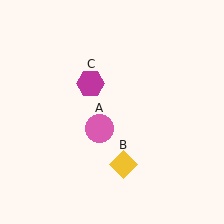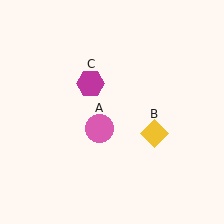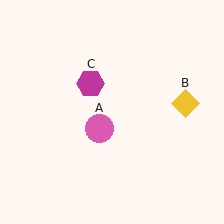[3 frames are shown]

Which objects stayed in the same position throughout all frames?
Pink circle (object A) and magenta hexagon (object C) remained stationary.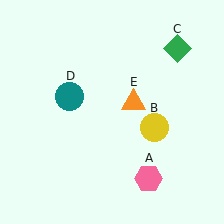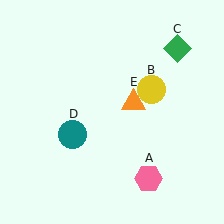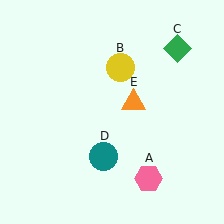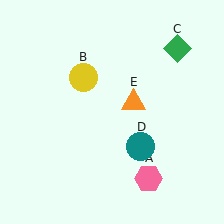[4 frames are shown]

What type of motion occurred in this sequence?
The yellow circle (object B), teal circle (object D) rotated counterclockwise around the center of the scene.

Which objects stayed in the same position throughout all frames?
Pink hexagon (object A) and green diamond (object C) and orange triangle (object E) remained stationary.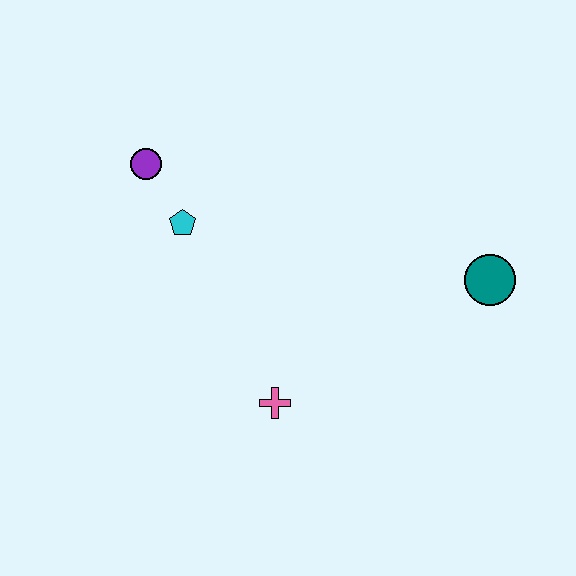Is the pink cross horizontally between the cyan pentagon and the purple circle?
No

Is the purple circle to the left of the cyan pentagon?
Yes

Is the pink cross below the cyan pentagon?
Yes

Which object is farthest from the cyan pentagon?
The teal circle is farthest from the cyan pentagon.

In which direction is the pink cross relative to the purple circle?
The pink cross is below the purple circle.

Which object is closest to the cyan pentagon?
The purple circle is closest to the cyan pentagon.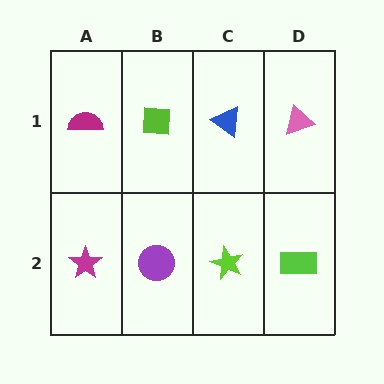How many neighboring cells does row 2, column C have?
3.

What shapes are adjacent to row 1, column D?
A lime rectangle (row 2, column D), a blue triangle (row 1, column C).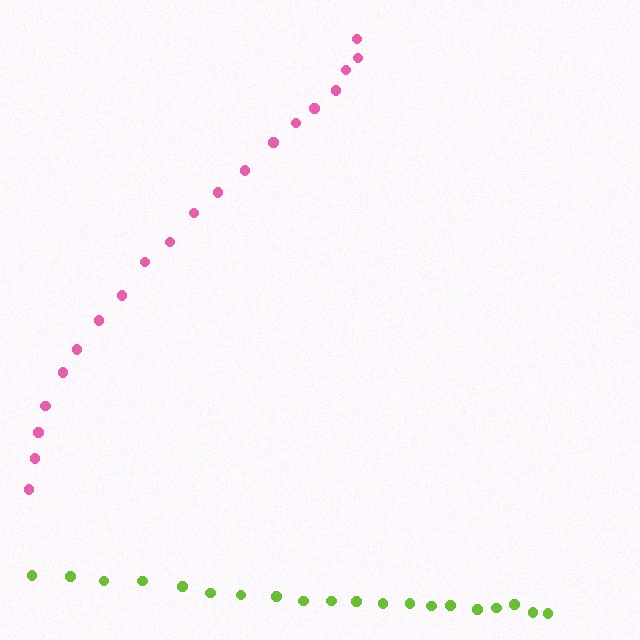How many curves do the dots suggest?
There are 2 distinct paths.